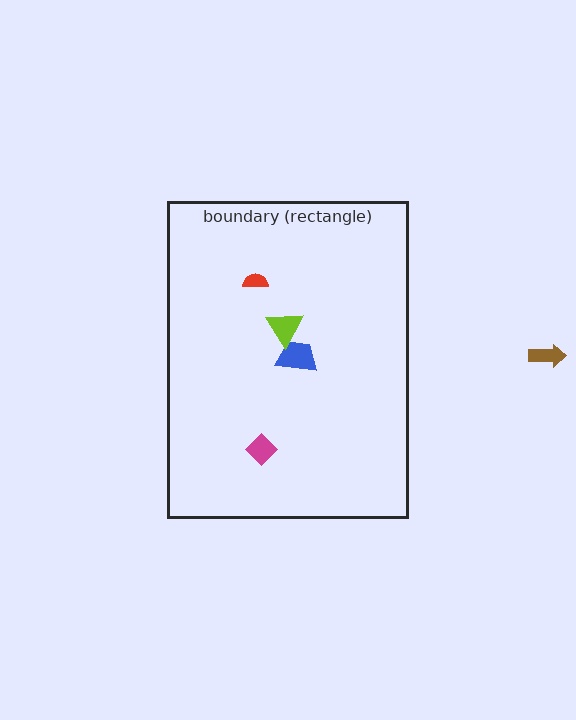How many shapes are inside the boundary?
4 inside, 1 outside.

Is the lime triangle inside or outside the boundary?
Inside.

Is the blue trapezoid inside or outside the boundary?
Inside.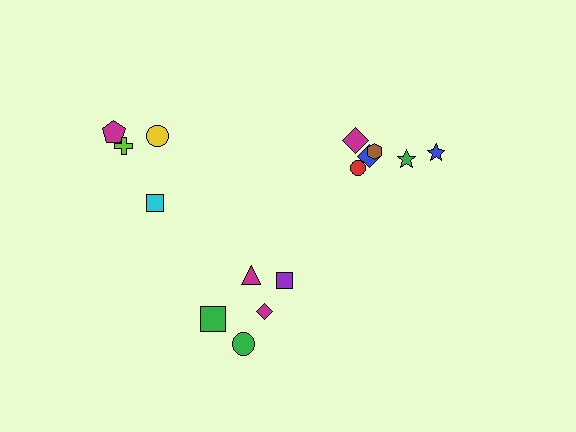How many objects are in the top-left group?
There are 4 objects.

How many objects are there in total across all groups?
There are 15 objects.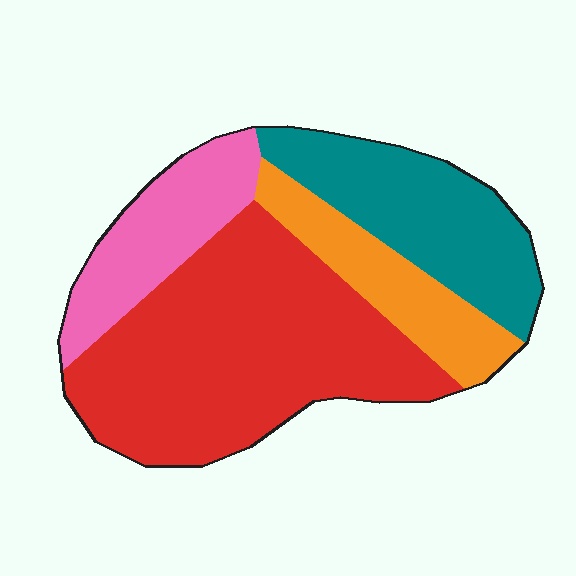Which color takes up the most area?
Red, at roughly 45%.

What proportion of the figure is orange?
Orange takes up less than a sixth of the figure.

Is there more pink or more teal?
Teal.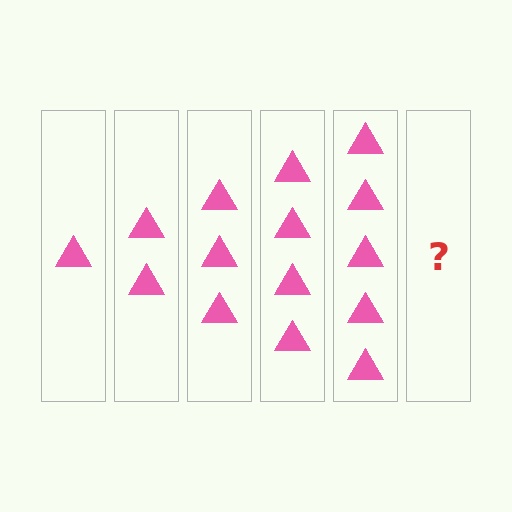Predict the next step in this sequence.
The next step is 6 triangles.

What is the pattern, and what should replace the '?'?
The pattern is that each step adds one more triangle. The '?' should be 6 triangles.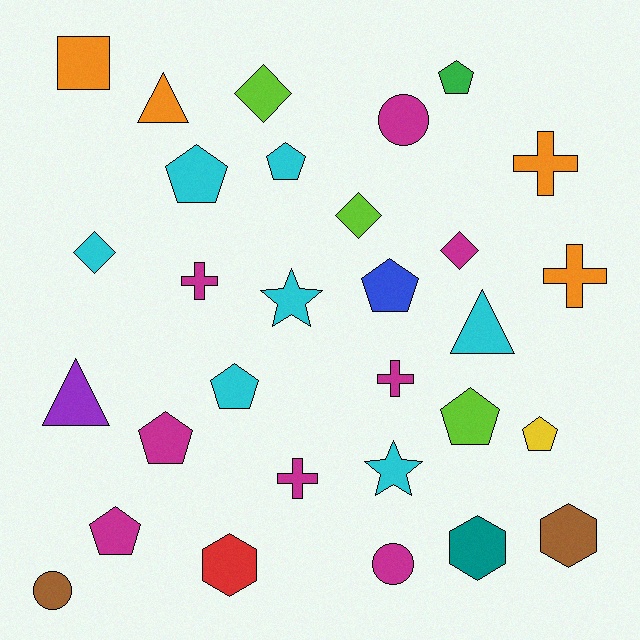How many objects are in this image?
There are 30 objects.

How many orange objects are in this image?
There are 4 orange objects.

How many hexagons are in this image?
There are 3 hexagons.